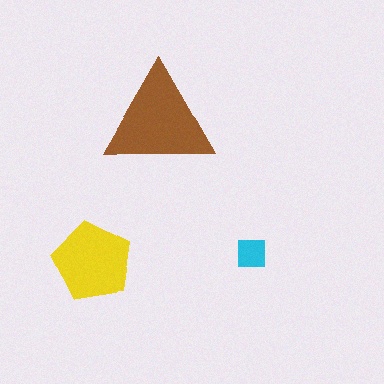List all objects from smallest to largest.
The cyan square, the yellow pentagon, the brown triangle.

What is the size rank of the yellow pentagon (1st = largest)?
2nd.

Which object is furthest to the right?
The cyan square is rightmost.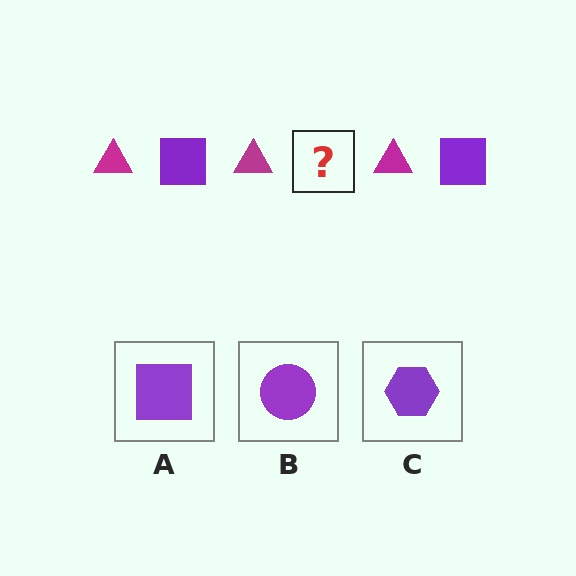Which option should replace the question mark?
Option A.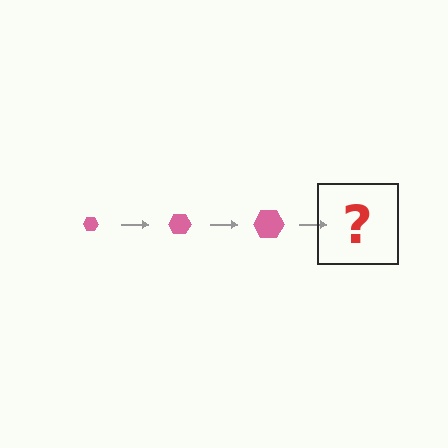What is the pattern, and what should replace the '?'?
The pattern is that the hexagon gets progressively larger each step. The '?' should be a pink hexagon, larger than the previous one.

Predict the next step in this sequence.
The next step is a pink hexagon, larger than the previous one.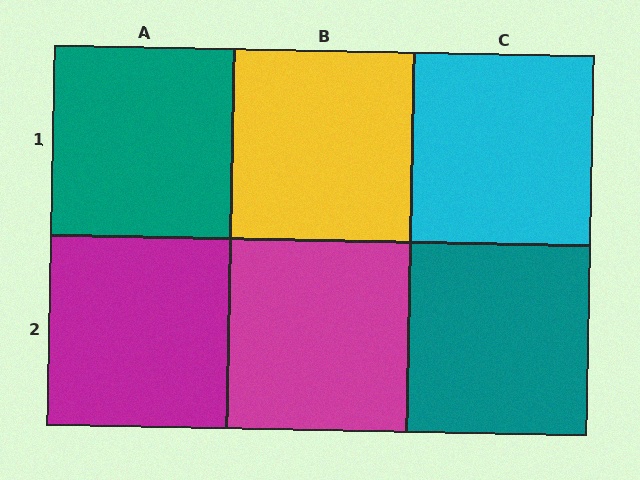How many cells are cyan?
1 cell is cyan.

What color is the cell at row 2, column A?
Magenta.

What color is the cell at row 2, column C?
Teal.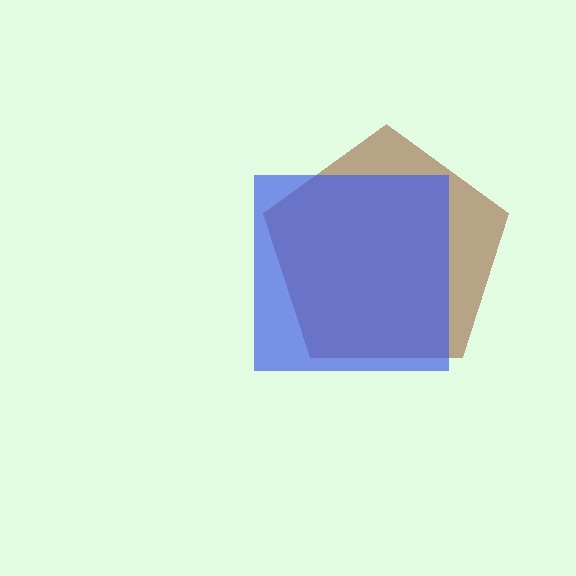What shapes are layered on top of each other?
The layered shapes are: a brown pentagon, a blue square.